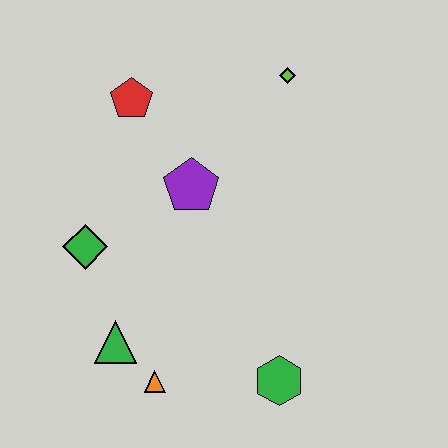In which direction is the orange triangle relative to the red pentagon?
The orange triangle is below the red pentagon.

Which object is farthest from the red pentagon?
The green hexagon is farthest from the red pentagon.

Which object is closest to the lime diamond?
The purple pentagon is closest to the lime diamond.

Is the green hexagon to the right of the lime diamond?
No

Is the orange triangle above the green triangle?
No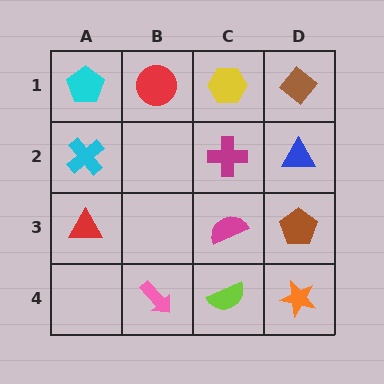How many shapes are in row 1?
4 shapes.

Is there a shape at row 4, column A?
No, that cell is empty.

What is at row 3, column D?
A brown pentagon.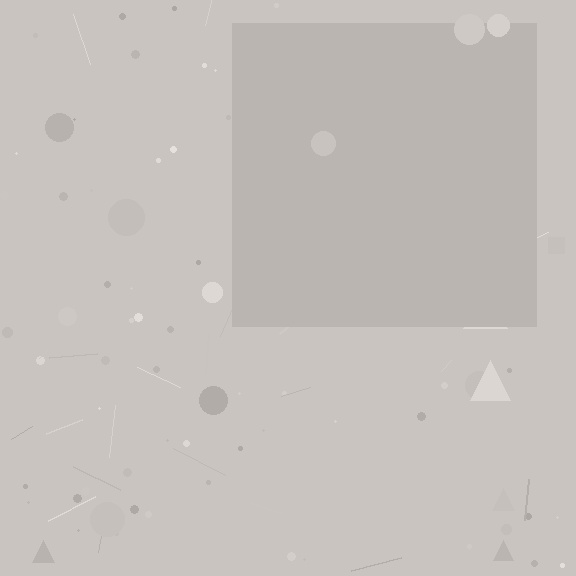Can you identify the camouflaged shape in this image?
The camouflaged shape is a square.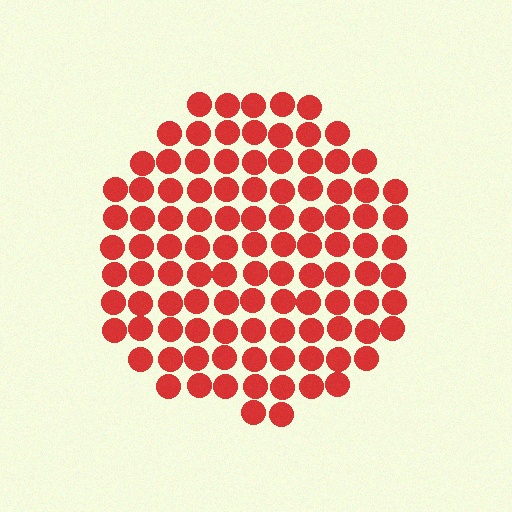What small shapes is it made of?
It is made of small circles.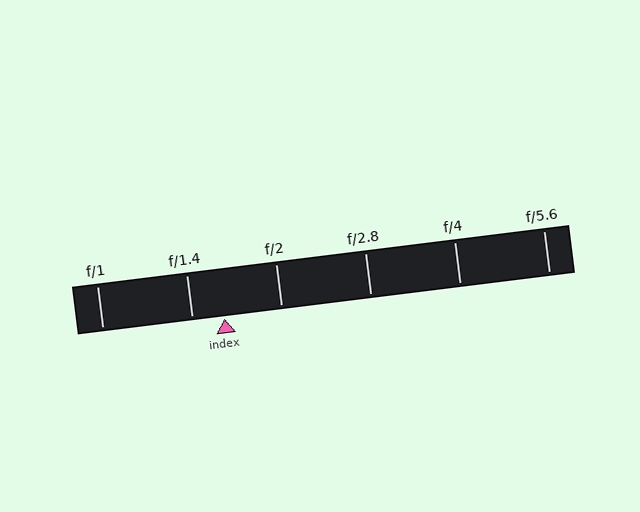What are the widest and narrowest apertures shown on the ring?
The widest aperture shown is f/1 and the narrowest is f/5.6.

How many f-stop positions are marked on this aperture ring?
There are 6 f-stop positions marked.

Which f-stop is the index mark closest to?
The index mark is closest to f/1.4.